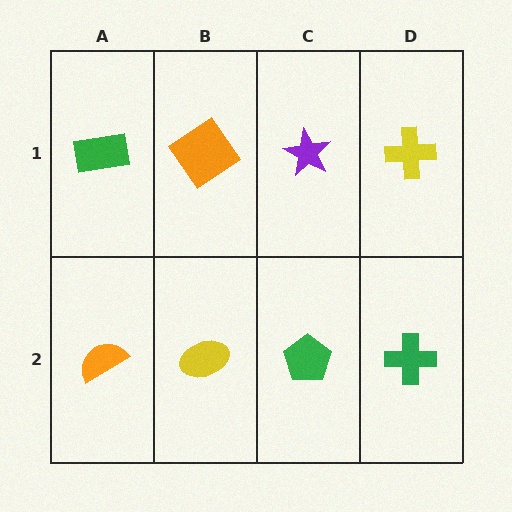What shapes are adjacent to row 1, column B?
A yellow ellipse (row 2, column B), a green rectangle (row 1, column A), a purple star (row 1, column C).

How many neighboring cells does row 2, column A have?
2.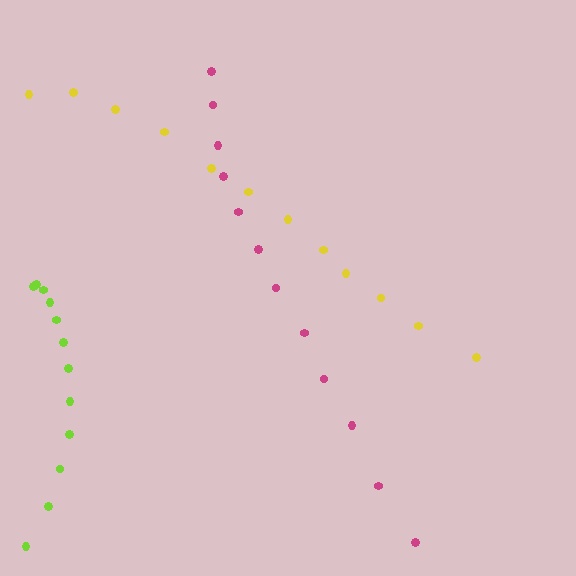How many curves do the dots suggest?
There are 3 distinct paths.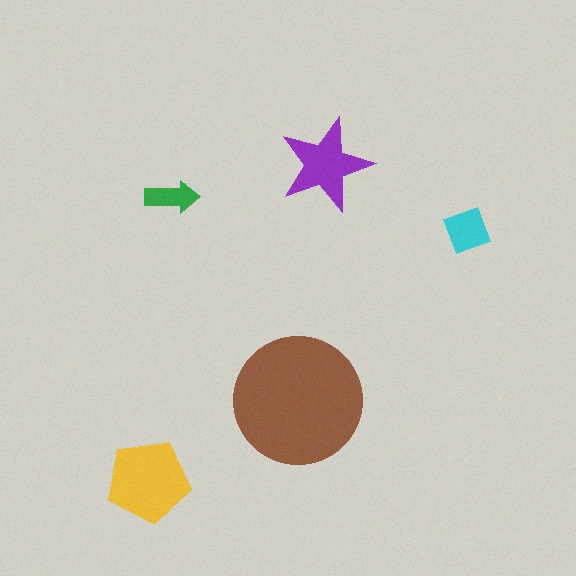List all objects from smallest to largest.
The green arrow, the cyan diamond, the purple star, the yellow pentagon, the brown circle.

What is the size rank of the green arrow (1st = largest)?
5th.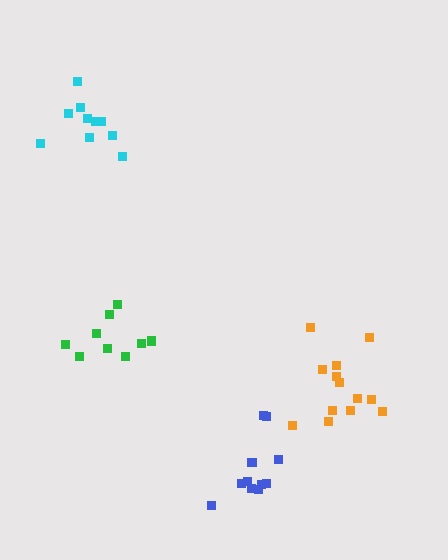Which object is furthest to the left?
The cyan cluster is leftmost.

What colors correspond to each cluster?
The clusters are colored: orange, green, blue, cyan.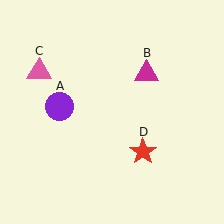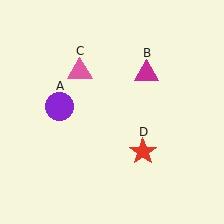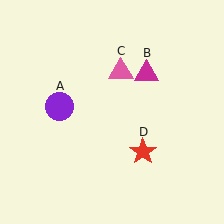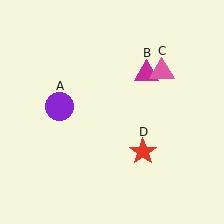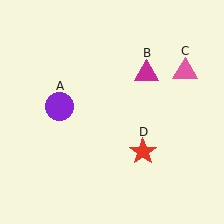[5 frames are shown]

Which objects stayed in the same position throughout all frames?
Purple circle (object A) and magenta triangle (object B) and red star (object D) remained stationary.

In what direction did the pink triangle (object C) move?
The pink triangle (object C) moved right.